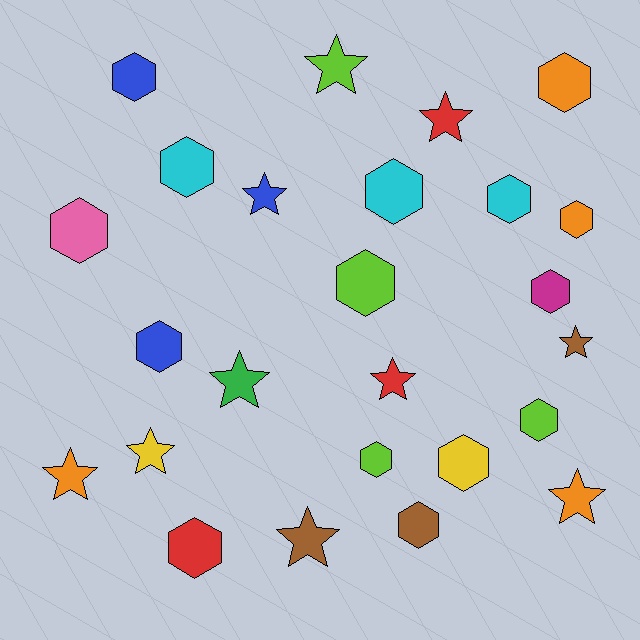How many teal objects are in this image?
There are no teal objects.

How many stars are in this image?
There are 10 stars.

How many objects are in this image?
There are 25 objects.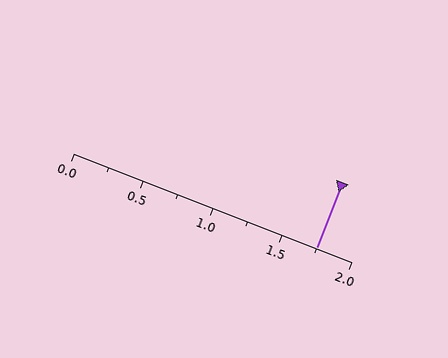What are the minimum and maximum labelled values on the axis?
The axis runs from 0.0 to 2.0.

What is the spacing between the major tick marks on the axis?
The major ticks are spaced 0.5 apart.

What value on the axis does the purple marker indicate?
The marker indicates approximately 1.75.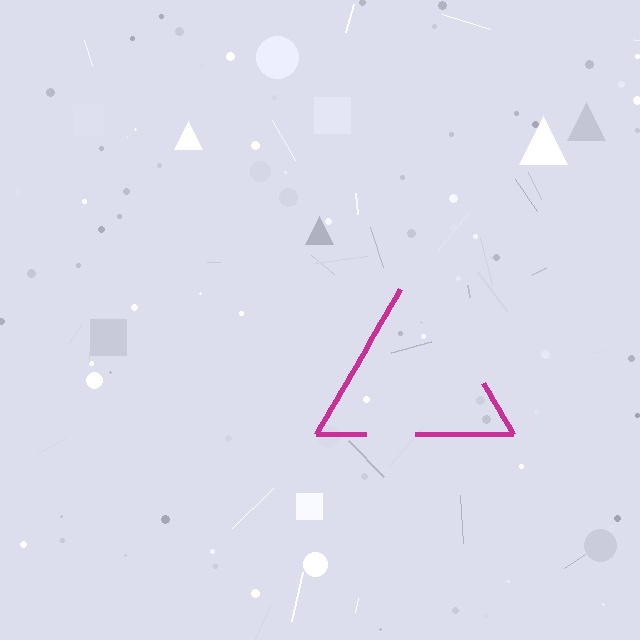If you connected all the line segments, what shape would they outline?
They would outline a triangle.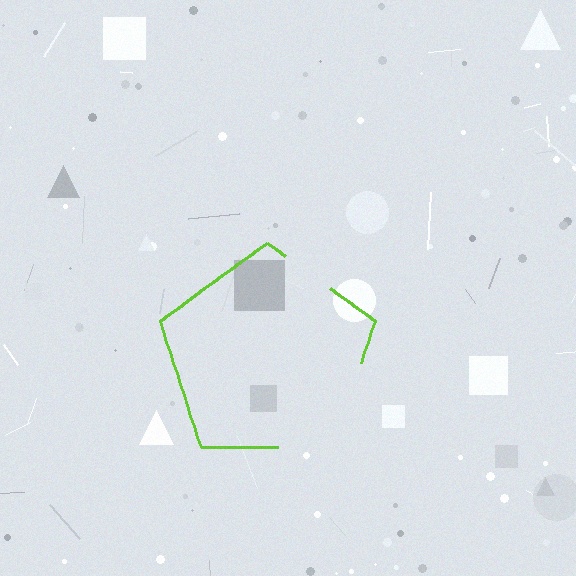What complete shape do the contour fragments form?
The contour fragments form a pentagon.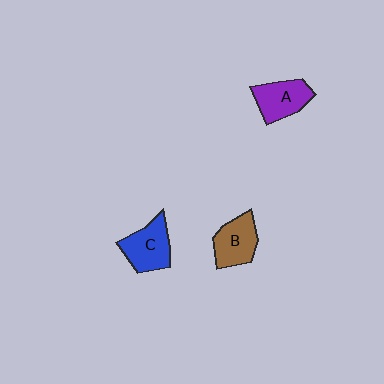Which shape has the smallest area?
Shape B (brown).